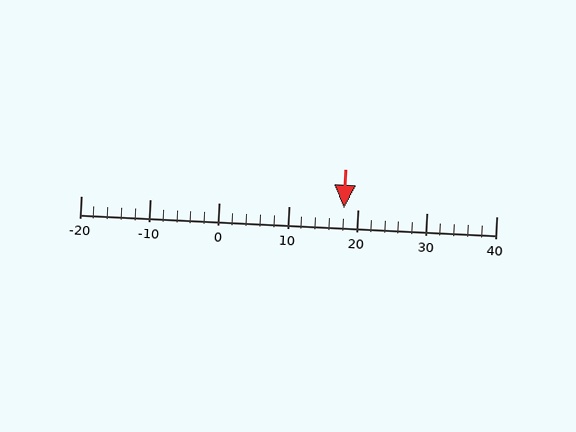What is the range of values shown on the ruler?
The ruler shows values from -20 to 40.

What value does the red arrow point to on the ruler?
The red arrow points to approximately 18.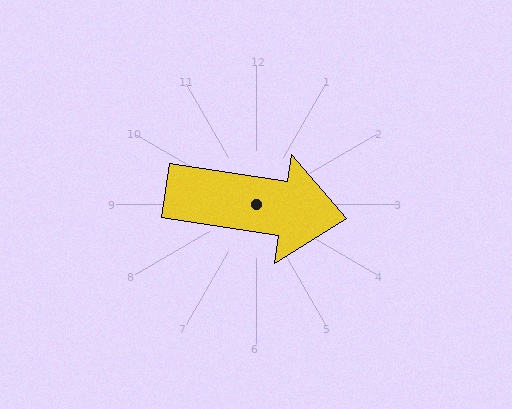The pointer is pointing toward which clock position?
Roughly 3 o'clock.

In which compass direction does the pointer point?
East.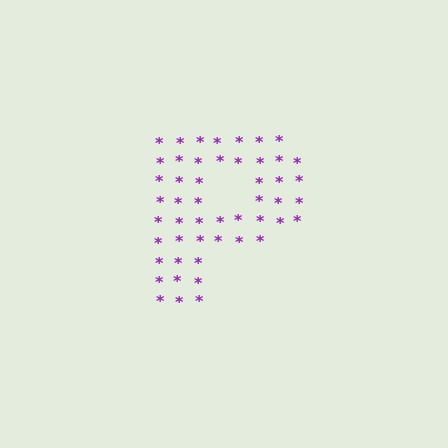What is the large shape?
The large shape is the letter P.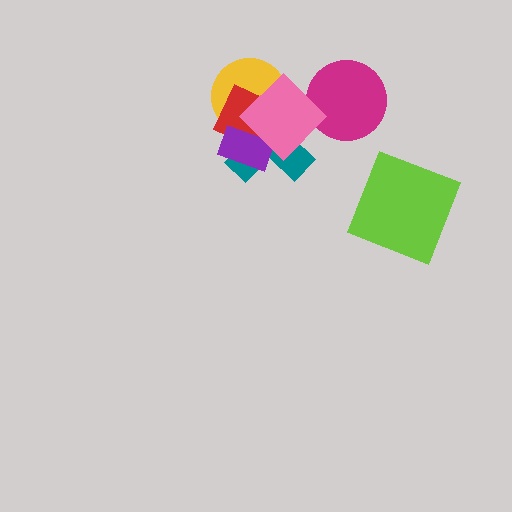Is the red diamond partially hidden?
Yes, it is partially covered by another shape.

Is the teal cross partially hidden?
Yes, it is partially covered by another shape.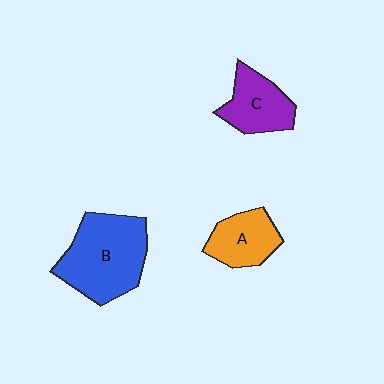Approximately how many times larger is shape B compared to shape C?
Approximately 1.7 times.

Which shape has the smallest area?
Shape A (orange).